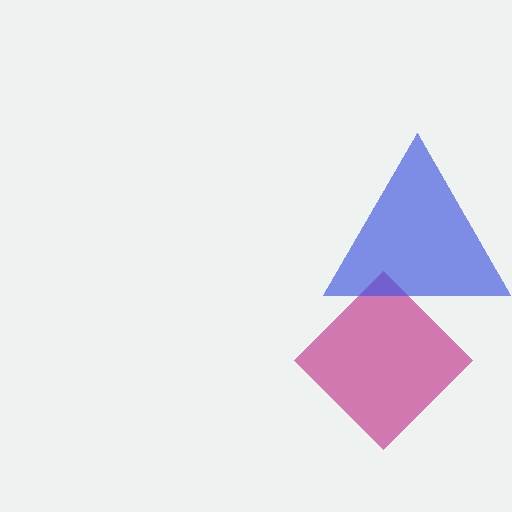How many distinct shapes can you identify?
There are 2 distinct shapes: a magenta diamond, a blue triangle.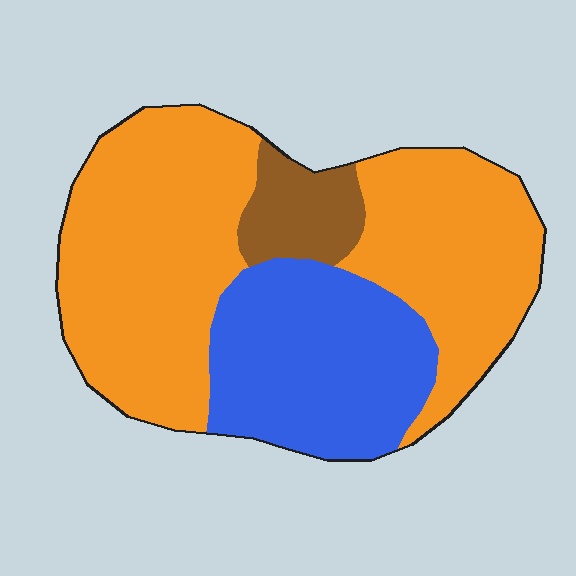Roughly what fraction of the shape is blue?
Blue covers 28% of the shape.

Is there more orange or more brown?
Orange.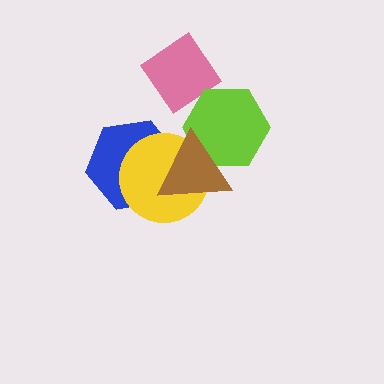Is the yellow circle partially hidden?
Yes, it is partially covered by another shape.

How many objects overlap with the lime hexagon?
1 object overlaps with the lime hexagon.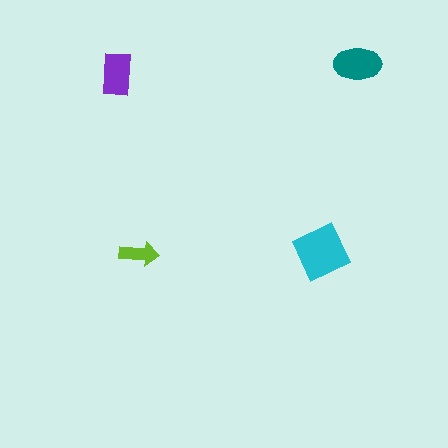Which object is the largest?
The cyan diamond.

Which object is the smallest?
The lime arrow.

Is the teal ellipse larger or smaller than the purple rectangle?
Larger.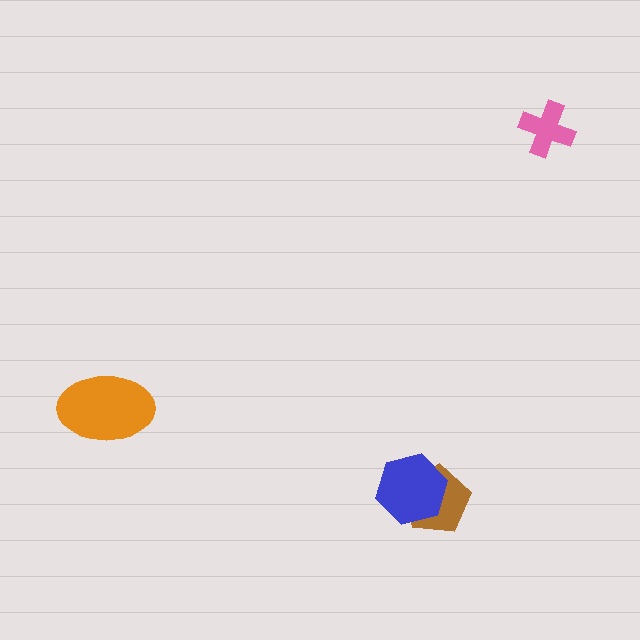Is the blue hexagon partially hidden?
No, no other shape covers it.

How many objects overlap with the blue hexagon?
1 object overlaps with the blue hexagon.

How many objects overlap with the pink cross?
0 objects overlap with the pink cross.